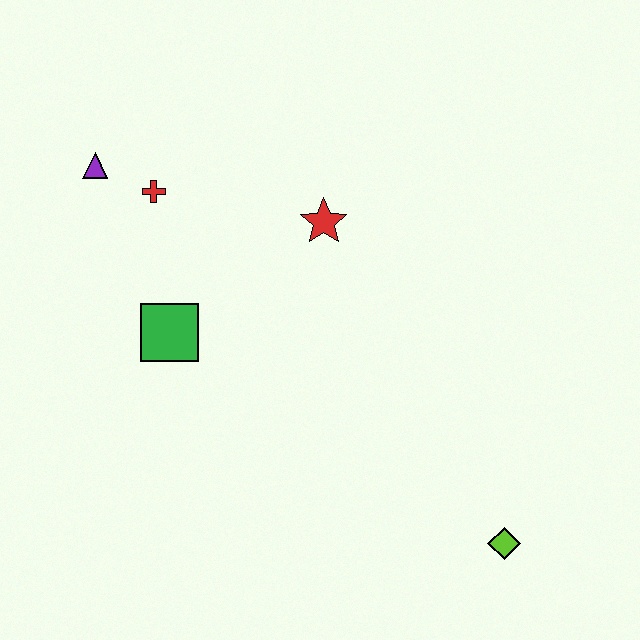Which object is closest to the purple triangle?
The red cross is closest to the purple triangle.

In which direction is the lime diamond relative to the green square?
The lime diamond is to the right of the green square.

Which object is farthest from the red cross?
The lime diamond is farthest from the red cross.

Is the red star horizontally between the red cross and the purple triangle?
No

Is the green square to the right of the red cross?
Yes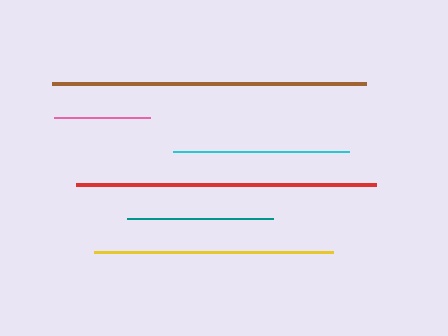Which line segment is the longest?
The brown line is the longest at approximately 315 pixels.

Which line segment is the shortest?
The pink line is the shortest at approximately 95 pixels.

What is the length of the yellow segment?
The yellow segment is approximately 238 pixels long.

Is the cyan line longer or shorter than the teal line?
The cyan line is longer than the teal line.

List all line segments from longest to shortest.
From longest to shortest: brown, red, yellow, cyan, teal, pink.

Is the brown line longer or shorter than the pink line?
The brown line is longer than the pink line.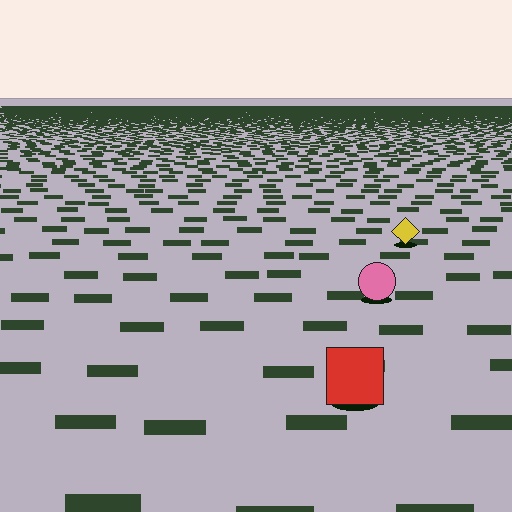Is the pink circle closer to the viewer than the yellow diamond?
Yes. The pink circle is closer — you can tell from the texture gradient: the ground texture is coarser near it.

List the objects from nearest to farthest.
From nearest to farthest: the red square, the pink circle, the yellow diamond.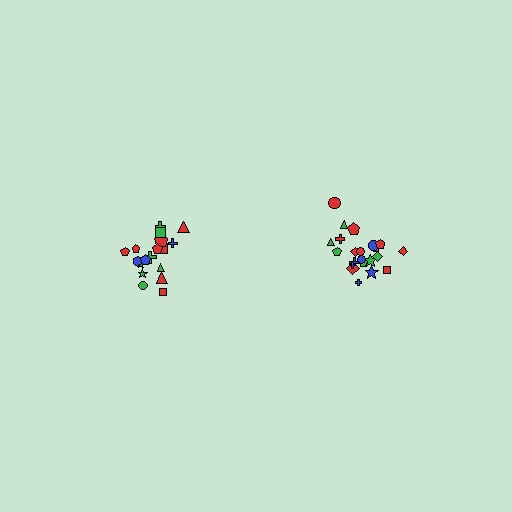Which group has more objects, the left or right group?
The right group.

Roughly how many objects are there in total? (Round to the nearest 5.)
Roughly 40 objects in total.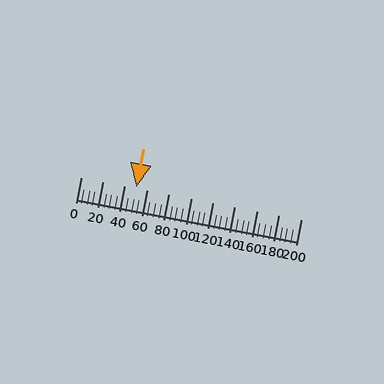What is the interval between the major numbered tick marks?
The major tick marks are spaced 20 units apart.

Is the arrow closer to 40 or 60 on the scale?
The arrow is closer to 60.